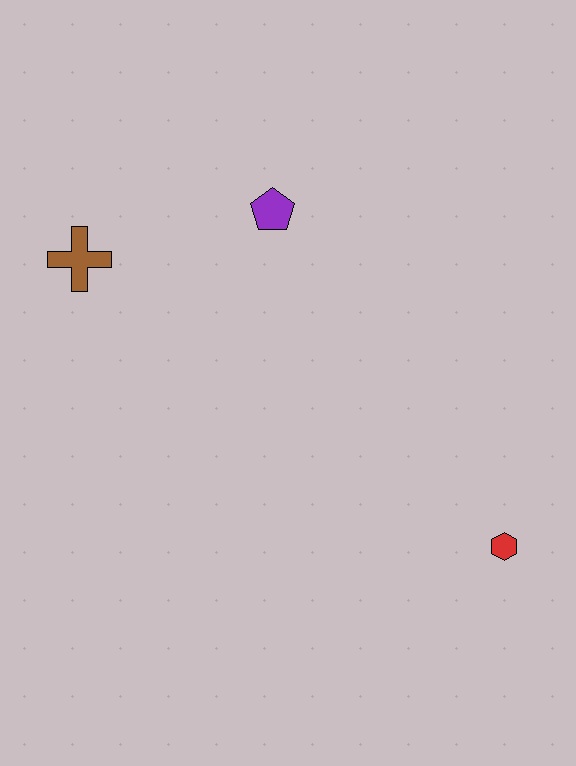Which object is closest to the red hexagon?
The purple pentagon is closest to the red hexagon.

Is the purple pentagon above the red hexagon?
Yes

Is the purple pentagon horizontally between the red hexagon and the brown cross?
Yes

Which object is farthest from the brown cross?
The red hexagon is farthest from the brown cross.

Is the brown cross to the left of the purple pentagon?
Yes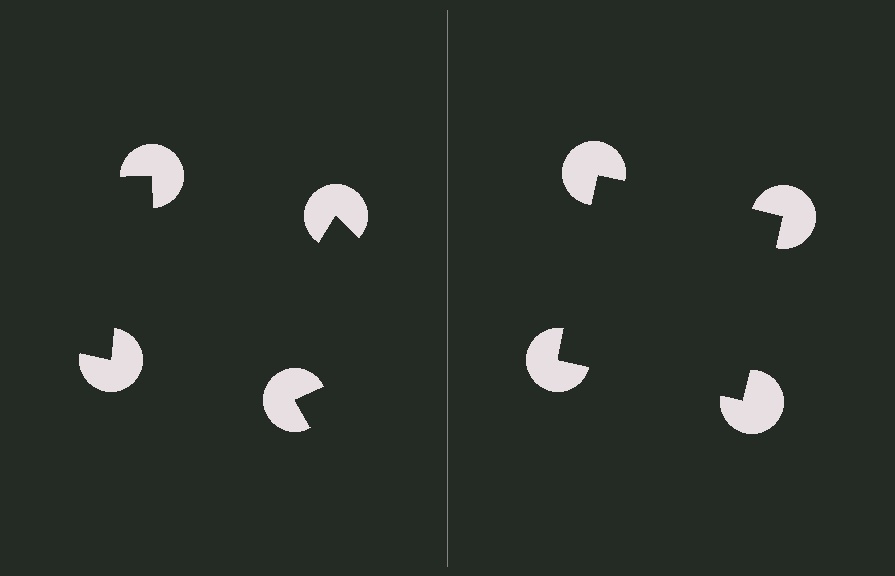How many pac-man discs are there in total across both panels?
8 — 4 on each side.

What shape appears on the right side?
An illusory square.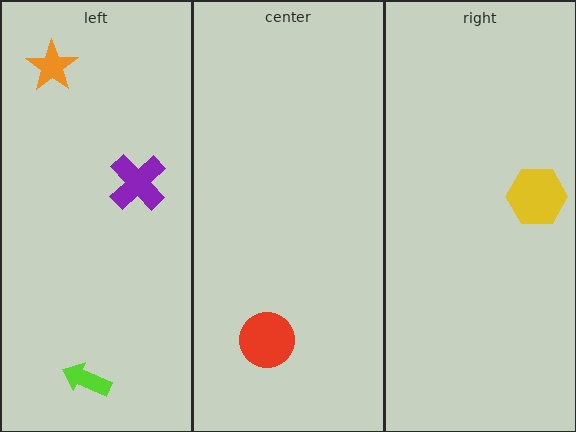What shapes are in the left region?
The lime arrow, the purple cross, the orange star.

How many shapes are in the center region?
1.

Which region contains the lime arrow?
The left region.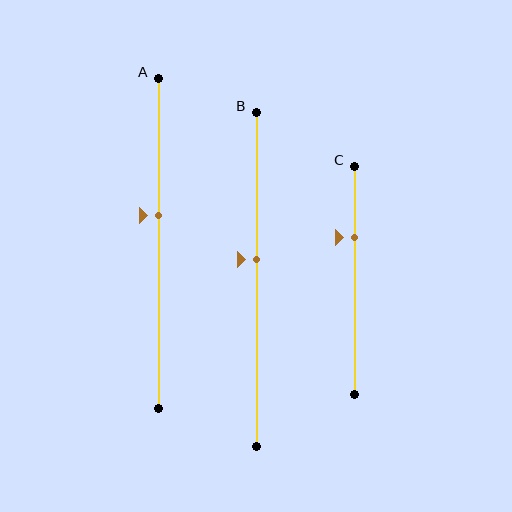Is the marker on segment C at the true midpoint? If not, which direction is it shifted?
No, the marker on segment C is shifted upward by about 19% of the segment length.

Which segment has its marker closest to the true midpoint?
Segment B has its marker closest to the true midpoint.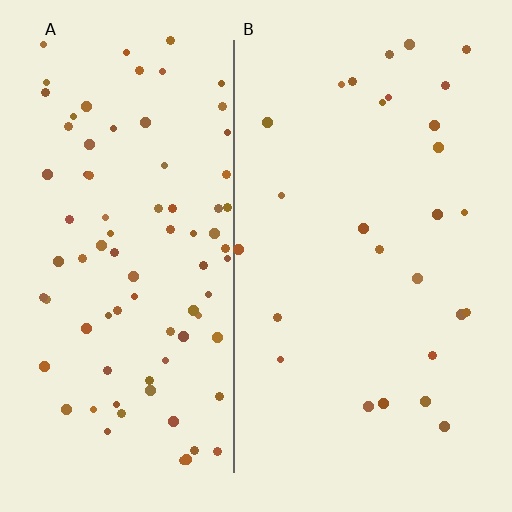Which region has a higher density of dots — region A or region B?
A (the left).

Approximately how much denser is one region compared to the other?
Approximately 3.1× — region A over region B.